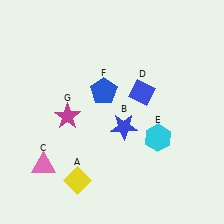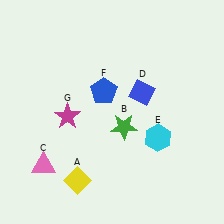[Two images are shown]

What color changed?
The star (B) changed from blue in Image 1 to green in Image 2.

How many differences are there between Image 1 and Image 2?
There is 1 difference between the two images.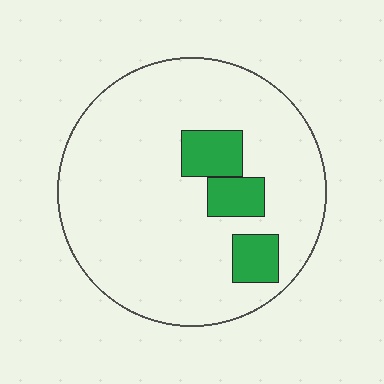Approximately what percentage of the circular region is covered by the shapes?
Approximately 15%.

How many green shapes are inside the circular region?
3.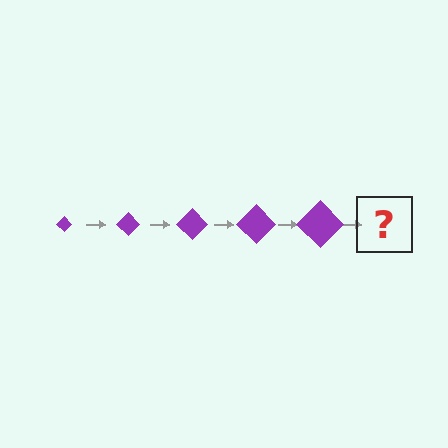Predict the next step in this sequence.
The next step is a purple diamond, larger than the previous one.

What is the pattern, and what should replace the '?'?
The pattern is that the diamond gets progressively larger each step. The '?' should be a purple diamond, larger than the previous one.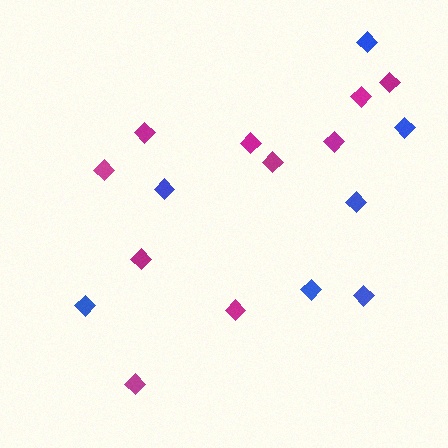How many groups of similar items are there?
There are 2 groups: one group of magenta diamonds (10) and one group of blue diamonds (7).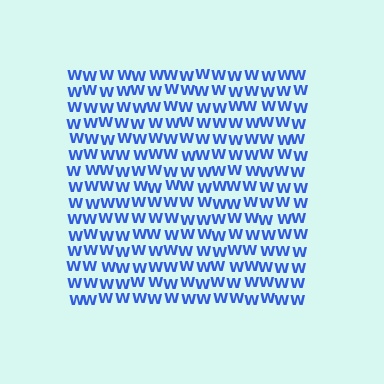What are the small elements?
The small elements are letter W's.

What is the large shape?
The large shape is a square.